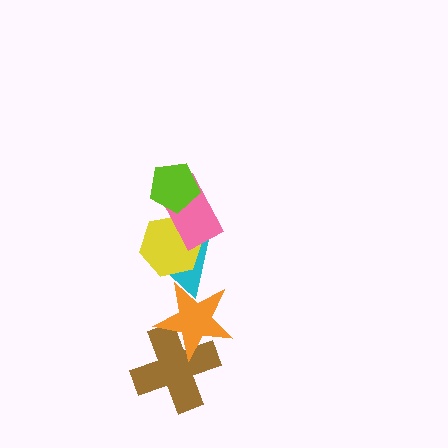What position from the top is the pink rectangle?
The pink rectangle is 2nd from the top.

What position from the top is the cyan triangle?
The cyan triangle is 4th from the top.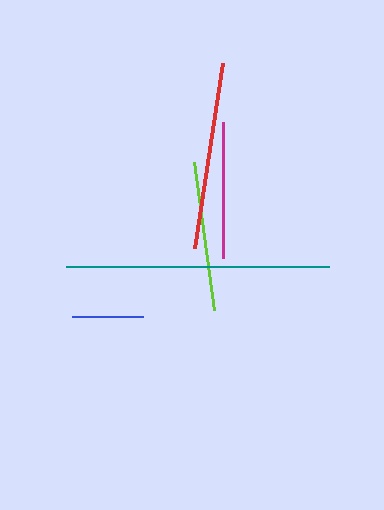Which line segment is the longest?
The teal line is the longest at approximately 263 pixels.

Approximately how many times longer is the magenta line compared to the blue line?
The magenta line is approximately 1.9 times the length of the blue line.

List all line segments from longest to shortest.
From longest to shortest: teal, red, lime, magenta, blue.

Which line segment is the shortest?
The blue line is the shortest at approximately 71 pixels.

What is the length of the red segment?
The red segment is approximately 187 pixels long.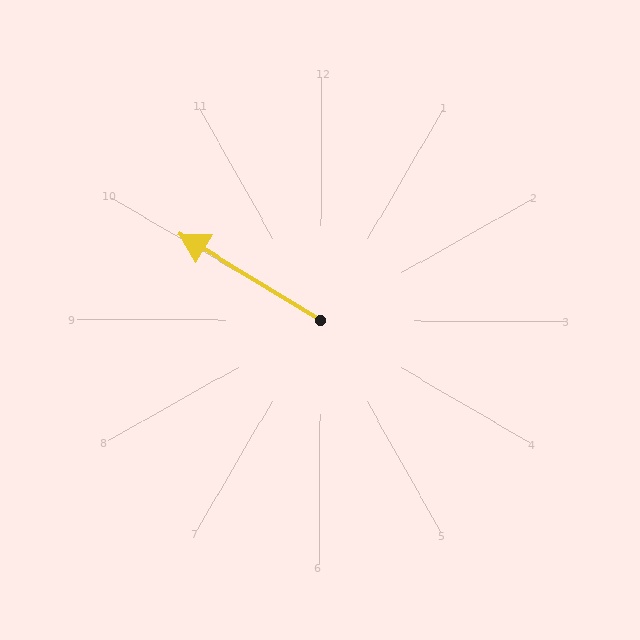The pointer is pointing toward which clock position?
Roughly 10 o'clock.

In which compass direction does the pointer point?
Northwest.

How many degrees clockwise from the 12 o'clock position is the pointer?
Approximately 301 degrees.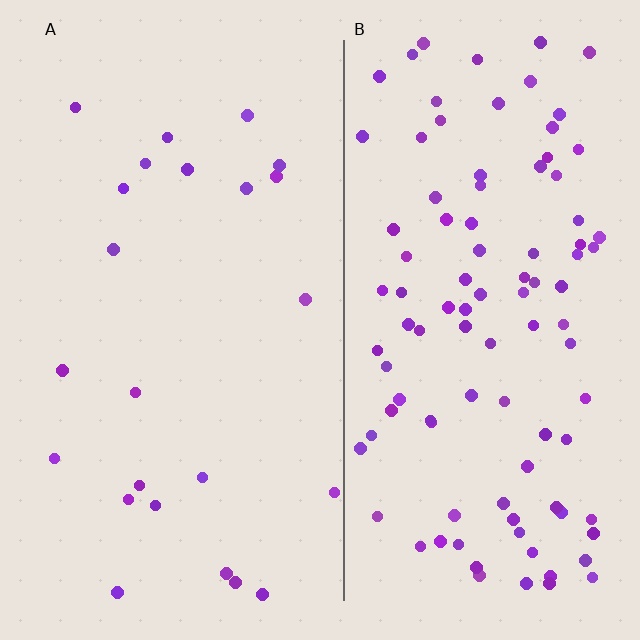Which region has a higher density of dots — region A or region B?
B (the right).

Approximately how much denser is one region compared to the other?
Approximately 4.3× — region B over region A.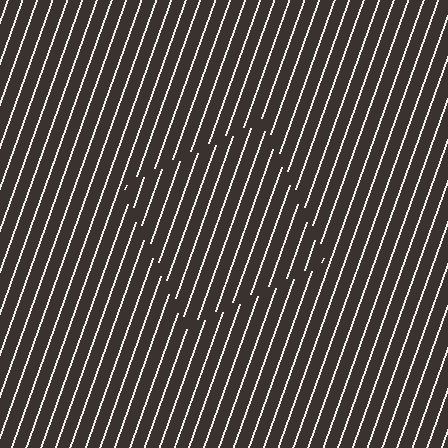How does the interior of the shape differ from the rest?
The interior of the shape contains the same grating, shifted by half a period — the contour is defined by the phase discontinuity where line-ends from the inner and outer gratings abut.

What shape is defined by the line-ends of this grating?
An illusory square. The interior of the shape contains the same grating, shifted by half a period — the contour is defined by the phase discontinuity where line-ends from the inner and outer gratings abut.